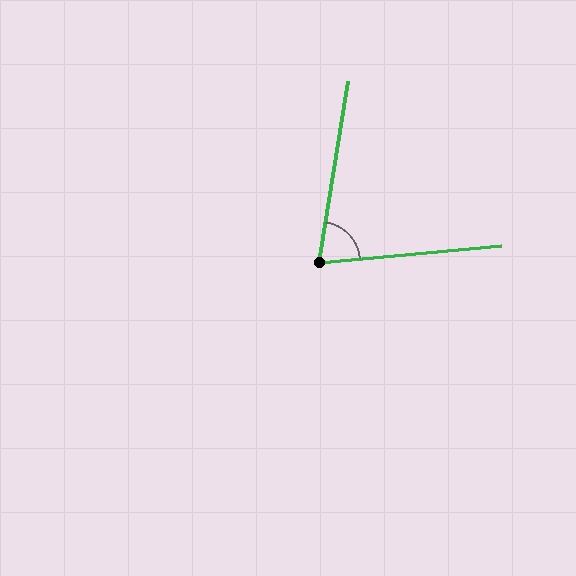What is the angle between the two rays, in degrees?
Approximately 76 degrees.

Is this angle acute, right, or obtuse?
It is acute.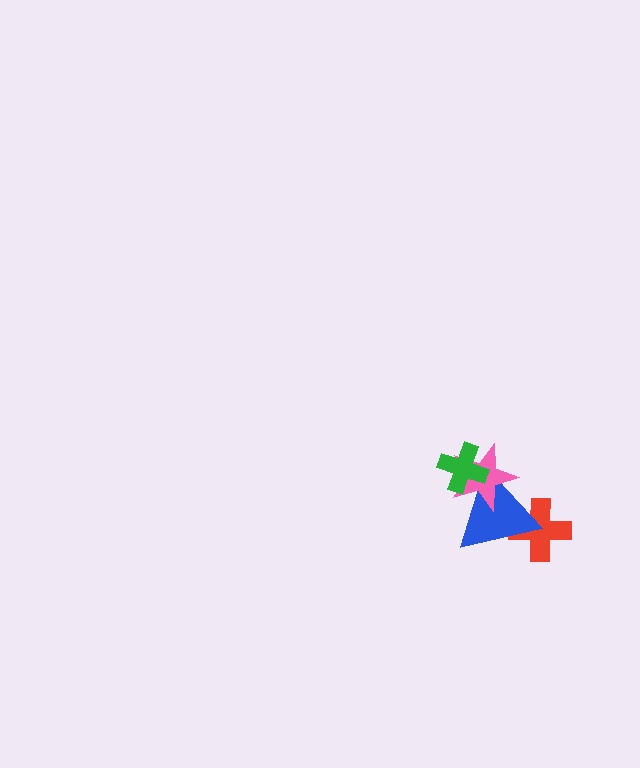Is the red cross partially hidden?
Yes, it is partially covered by another shape.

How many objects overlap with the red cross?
1 object overlaps with the red cross.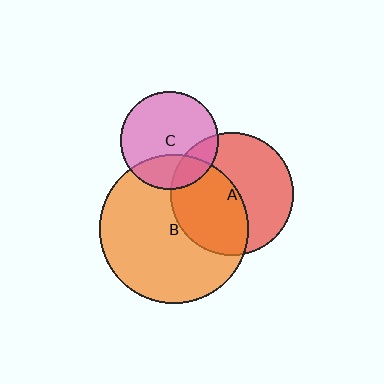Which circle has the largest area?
Circle B (orange).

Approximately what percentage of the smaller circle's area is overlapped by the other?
Approximately 20%.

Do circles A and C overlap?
Yes.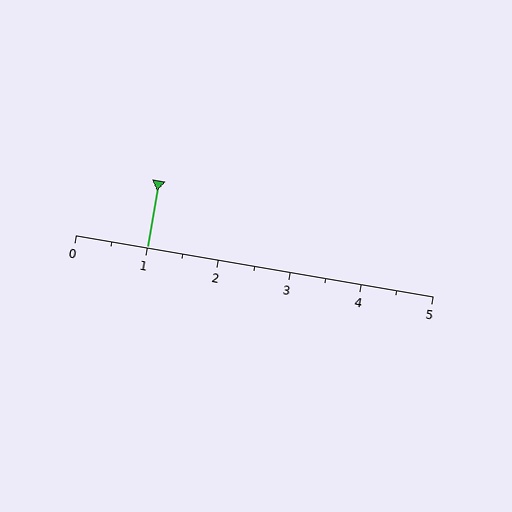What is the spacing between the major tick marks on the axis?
The major ticks are spaced 1 apart.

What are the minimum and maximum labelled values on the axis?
The axis runs from 0 to 5.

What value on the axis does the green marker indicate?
The marker indicates approximately 1.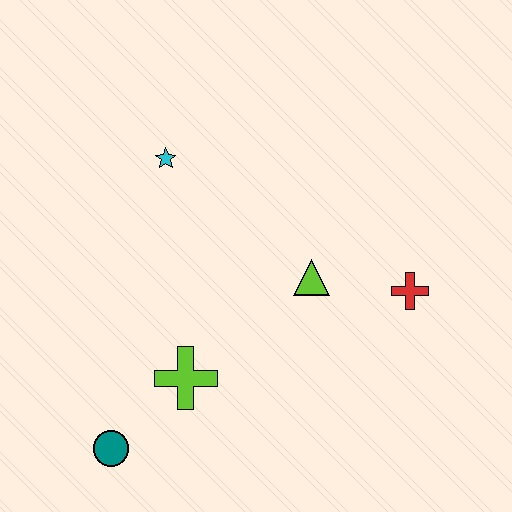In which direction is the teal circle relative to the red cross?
The teal circle is to the left of the red cross.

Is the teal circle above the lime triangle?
No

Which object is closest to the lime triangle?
The red cross is closest to the lime triangle.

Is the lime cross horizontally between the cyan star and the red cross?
Yes